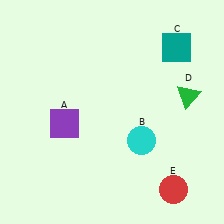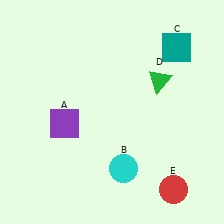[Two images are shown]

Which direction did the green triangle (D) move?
The green triangle (D) moved left.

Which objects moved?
The objects that moved are: the cyan circle (B), the green triangle (D).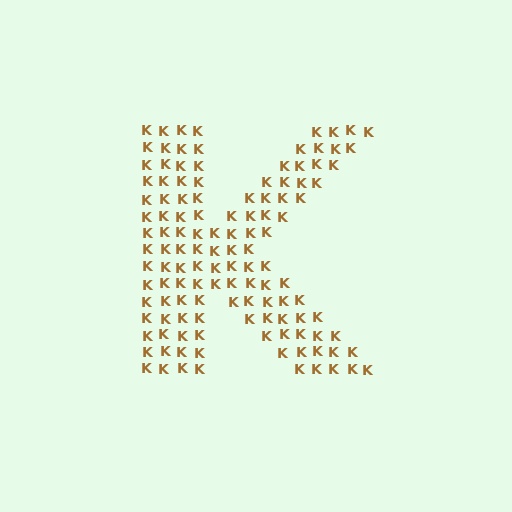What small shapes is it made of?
It is made of small letter K's.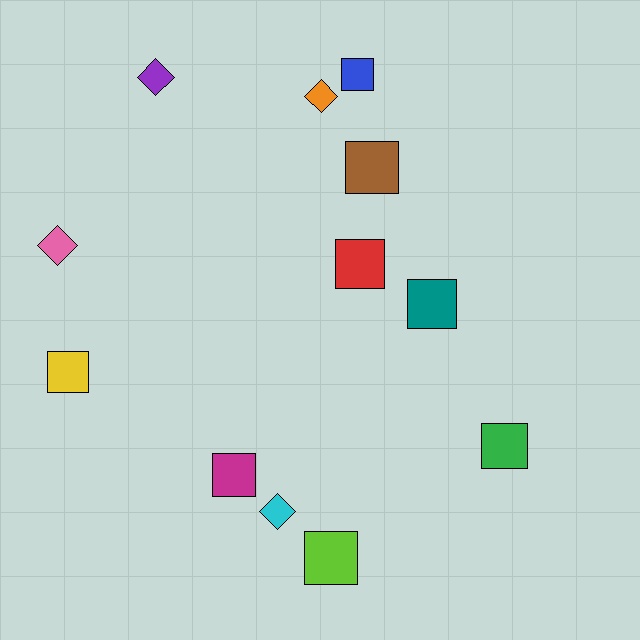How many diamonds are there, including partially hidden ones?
There are 4 diamonds.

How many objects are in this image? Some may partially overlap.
There are 12 objects.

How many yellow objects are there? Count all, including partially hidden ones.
There is 1 yellow object.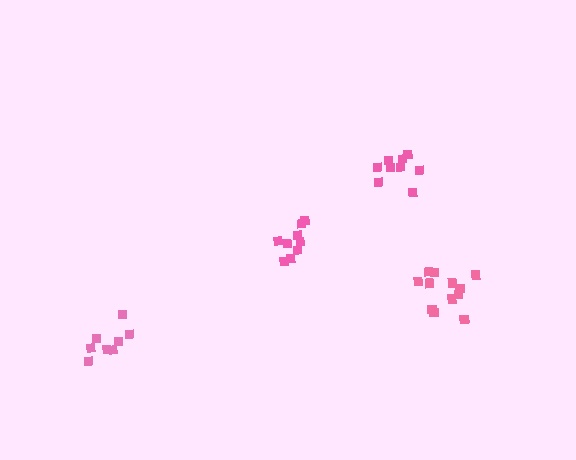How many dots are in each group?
Group 1: 12 dots, Group 2: 8 dots, Group 3: 9 dots, Group 4: 9 dots (38 total).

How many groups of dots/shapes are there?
There are 4 groups.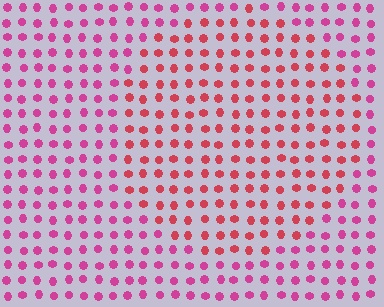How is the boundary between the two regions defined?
The boundary is defined purely by a slight shift in hue (about 29 degrees). Spacing, size, and orientation are identical on both sides.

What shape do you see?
I see a circle.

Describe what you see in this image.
The image is filled with small magenta elements in a uniform arrangement. A circle-shaped region is visible where the elements are tinted to a slightly different hue, forming a subtle color boundary.